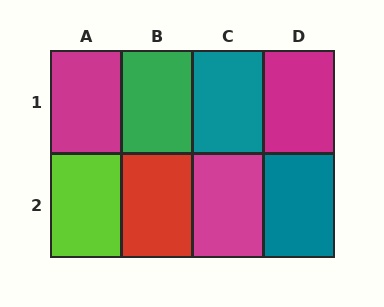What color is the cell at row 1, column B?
Green.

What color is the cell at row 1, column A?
Magenta.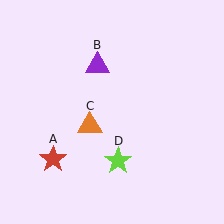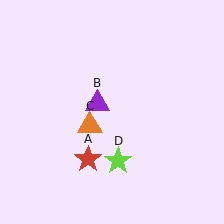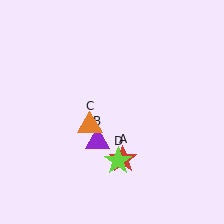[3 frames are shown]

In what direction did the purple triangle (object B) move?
The purple triangle (object B) moved down.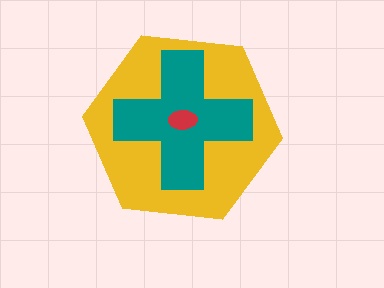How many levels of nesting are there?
3.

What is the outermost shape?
The yellow hexagon.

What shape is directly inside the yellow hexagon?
The teal cross.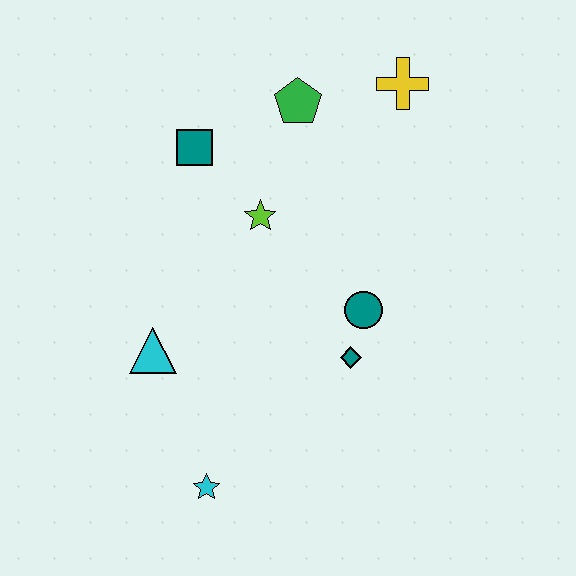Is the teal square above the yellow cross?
No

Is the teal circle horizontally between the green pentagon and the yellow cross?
Yes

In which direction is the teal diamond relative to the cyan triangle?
The teal diamond is to the right of the cyan triangle.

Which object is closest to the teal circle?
The teal diamond is closest to the teal circle.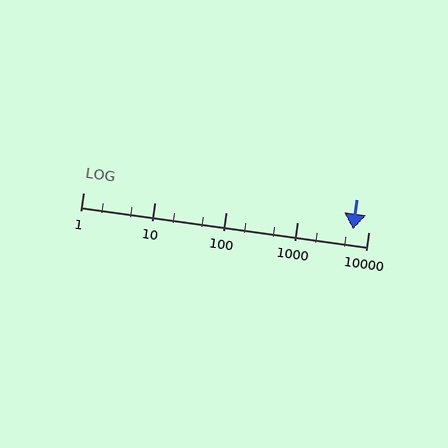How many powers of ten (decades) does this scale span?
The scale spans 4 decades, from 1 to 10000.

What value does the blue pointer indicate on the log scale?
The pointer indicates approximately 6000.